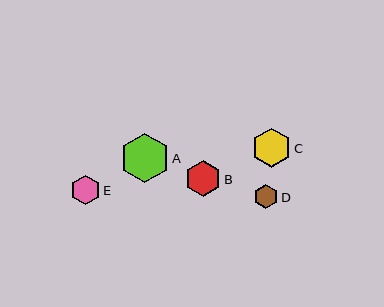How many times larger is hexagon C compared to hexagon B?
Hexagon C is approximately 1.1 times the size of hexagon B.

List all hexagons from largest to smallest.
From largest to smallest: A, C, B, E, D.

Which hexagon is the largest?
Hexagon A is the largest with a size of approximately 49 pixels.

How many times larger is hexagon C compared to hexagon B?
Hexagon C is approximately 1.1 times the size of hexagon B.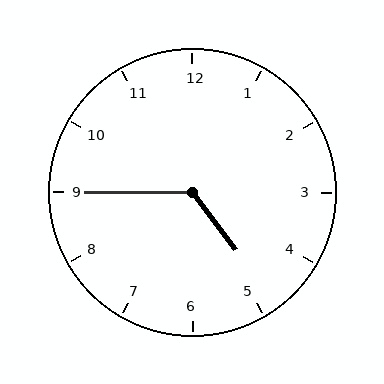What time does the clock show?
4:45.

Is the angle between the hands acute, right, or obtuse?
It is obtuse.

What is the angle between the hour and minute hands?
Approximately 128 degrees.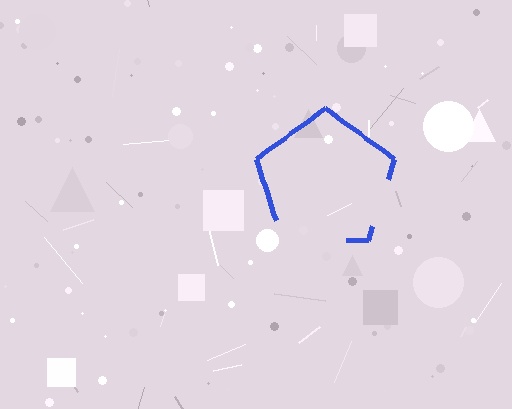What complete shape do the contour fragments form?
The contour fragments form a pentagon.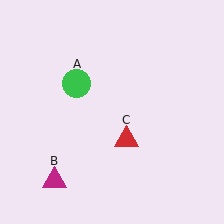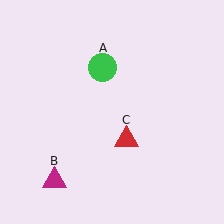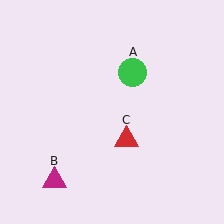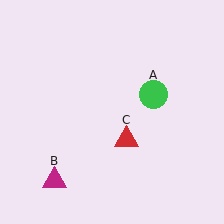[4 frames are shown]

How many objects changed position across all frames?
1 object changed position: green circle (object A).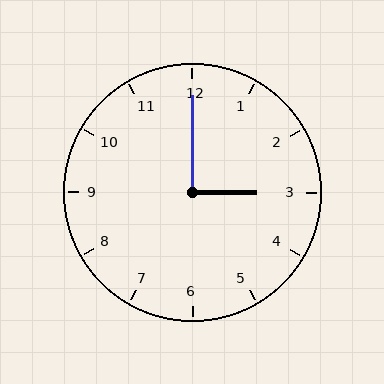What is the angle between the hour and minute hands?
Approximately 90 degrees.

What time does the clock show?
3:00.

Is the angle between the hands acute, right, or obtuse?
It is right.